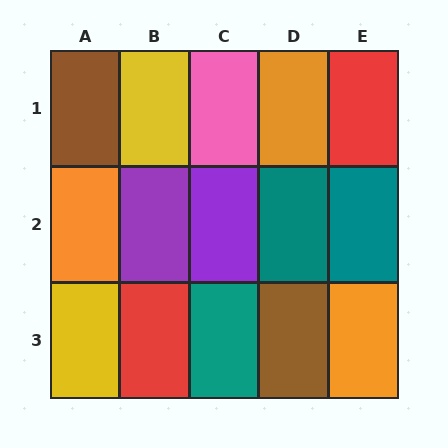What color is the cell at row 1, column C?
Pink.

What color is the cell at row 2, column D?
Teal.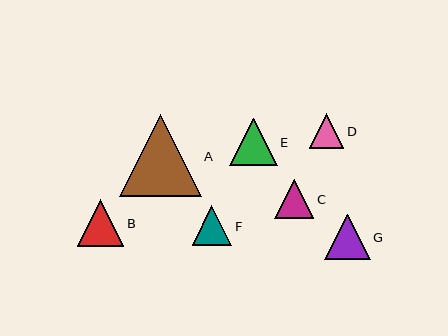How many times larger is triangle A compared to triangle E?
Triangle A is approximately 1.7 times the size of triangle E.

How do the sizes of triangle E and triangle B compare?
Triangle E and triangle B are approximately the same size.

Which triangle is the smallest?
Triangle D is the smallest with a size of approximately 34 pixels.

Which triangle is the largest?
Triangle A is the largest with a size of approximately 82 pixels.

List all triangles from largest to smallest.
From largest to smallest: A, E, B, G, F, C, D.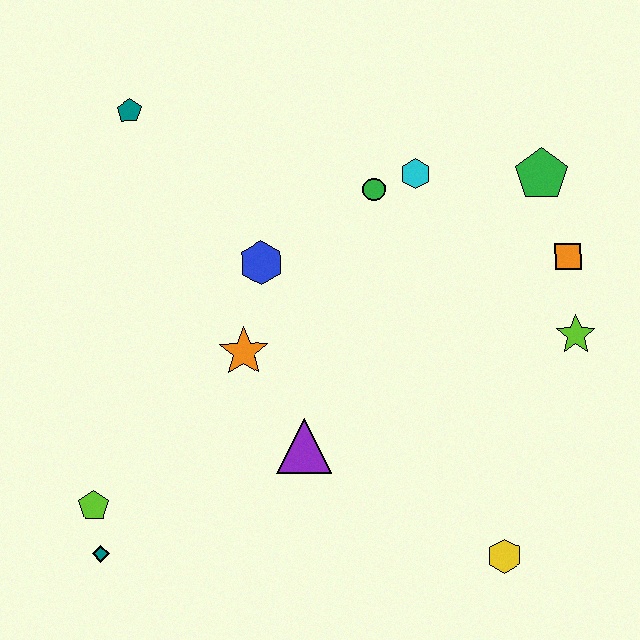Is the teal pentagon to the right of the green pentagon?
No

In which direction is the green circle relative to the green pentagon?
The green circle is to the left of the green pentagon.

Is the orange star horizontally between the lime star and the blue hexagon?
No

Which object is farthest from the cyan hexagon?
The teal diamond is farthest from the cyan hexagon.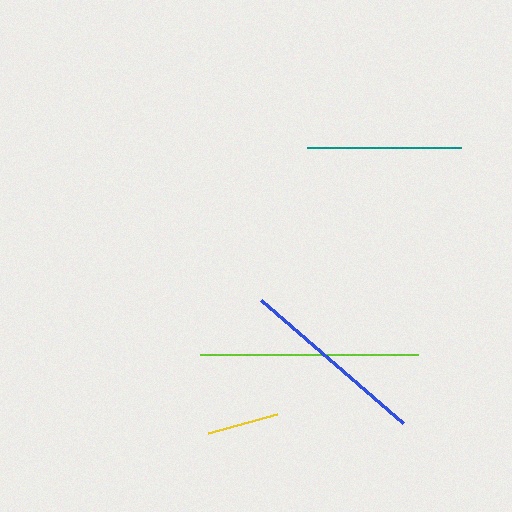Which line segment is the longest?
The lime line is the longest at approximately 218 pixels.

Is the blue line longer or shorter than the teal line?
The blue line is longer than the teal line.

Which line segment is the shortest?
The yellow line is the shortest at approximately 72 pixels.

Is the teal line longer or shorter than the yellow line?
The teal line is longer than the yellow line.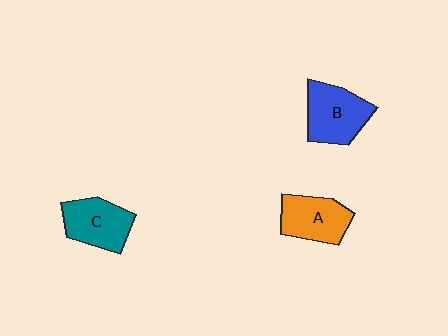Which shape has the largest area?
Shape B (blue).